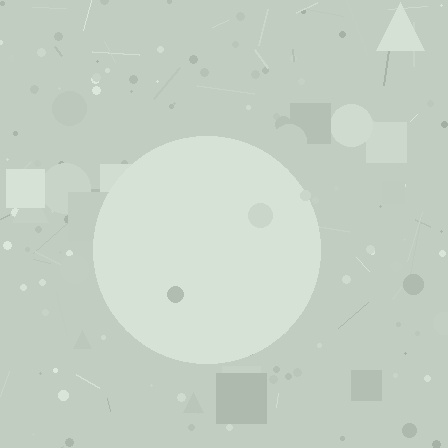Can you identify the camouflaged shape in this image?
The camouflaged shape is a circle.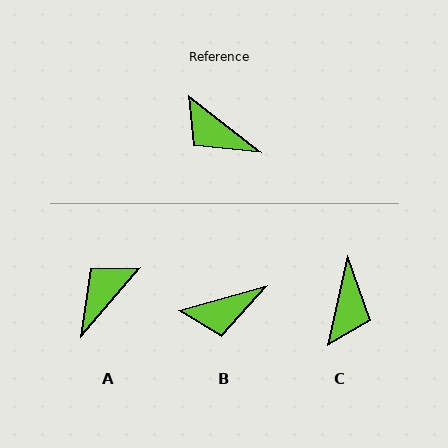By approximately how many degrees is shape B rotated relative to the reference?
Approximately 53 degrees counter-clockwise.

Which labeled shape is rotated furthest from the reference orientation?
C, about 115 degrees away.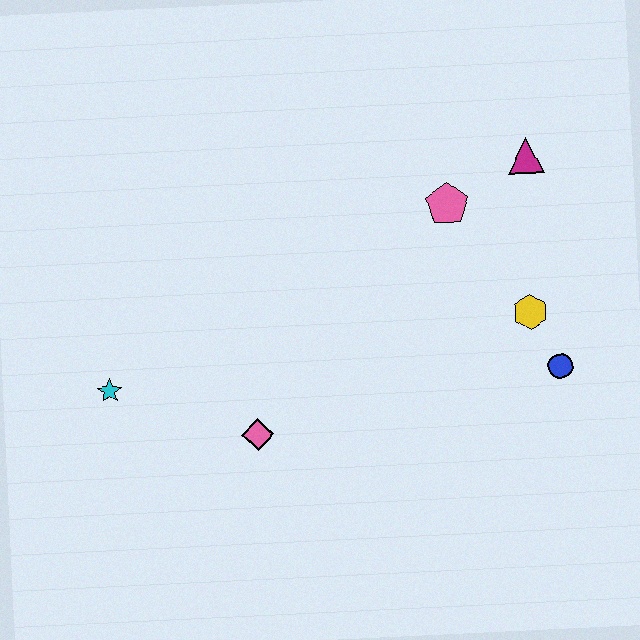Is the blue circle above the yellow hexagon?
No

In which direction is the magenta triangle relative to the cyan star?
The magenta triangle is to the right of the cyan star.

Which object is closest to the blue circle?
The yellow hexagon is closest to the blue circle.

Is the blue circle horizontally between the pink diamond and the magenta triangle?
No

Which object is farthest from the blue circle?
The cyan star is farthest from the blue circle.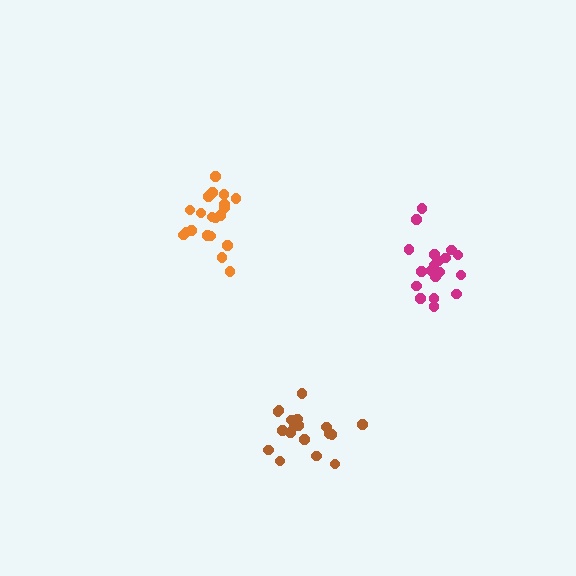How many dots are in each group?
Group 1: 20 dots, Group 2: 18 dots, Group 3: 21 dots (59 total).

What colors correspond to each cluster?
The clusters are colored: orange, brown, magenta.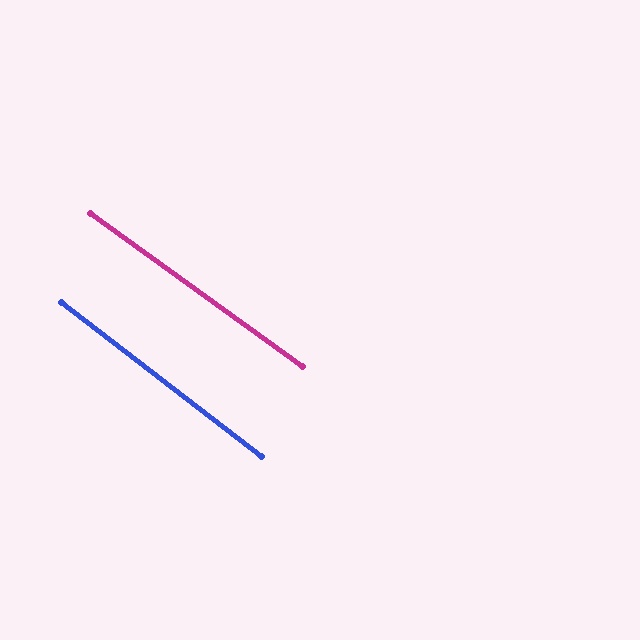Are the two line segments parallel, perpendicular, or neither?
Parallel — their directions differ by only 1.6°.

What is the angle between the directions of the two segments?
Approximately 2 degrees.